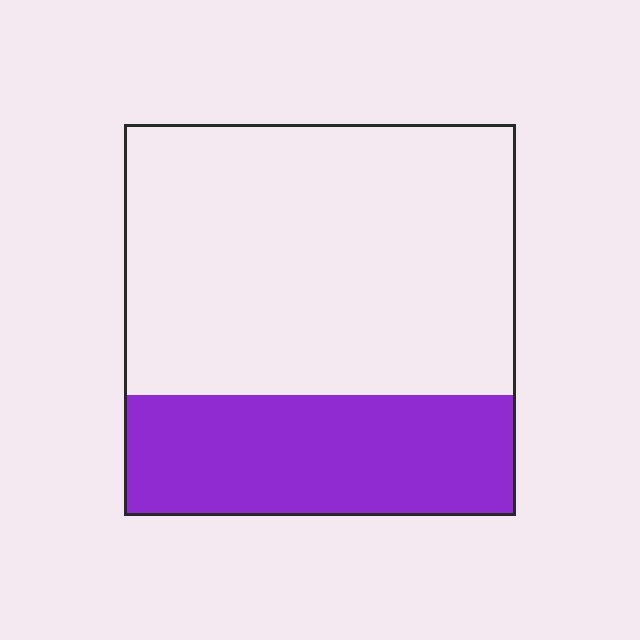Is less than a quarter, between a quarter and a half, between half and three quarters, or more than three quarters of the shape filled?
Between a quarter and a half.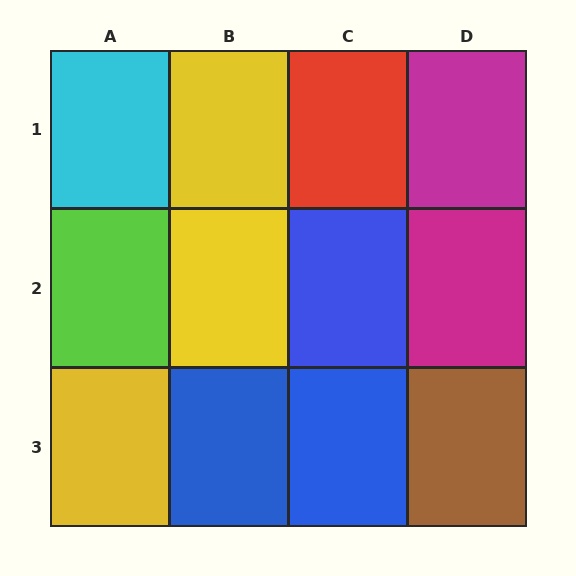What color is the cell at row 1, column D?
Magenta.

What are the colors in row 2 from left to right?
Lime, yellow, blue, magenta.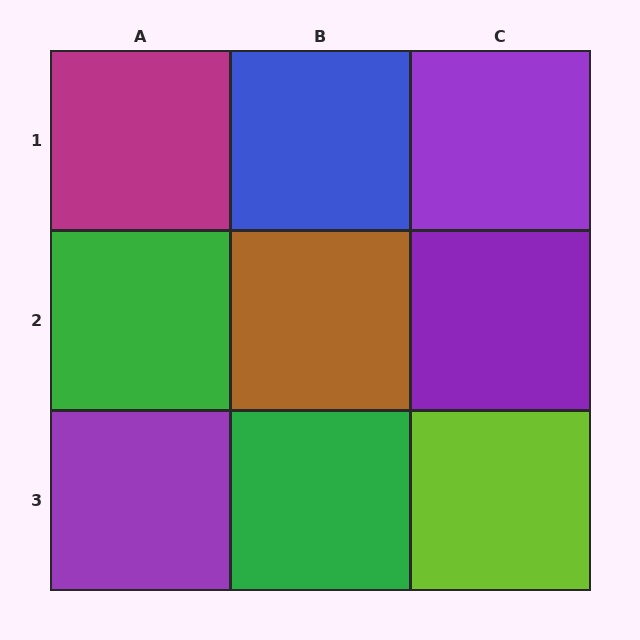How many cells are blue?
1 cell is blue.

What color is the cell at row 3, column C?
Lime.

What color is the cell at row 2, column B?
Brown.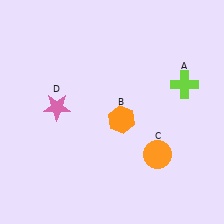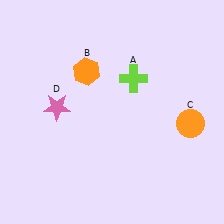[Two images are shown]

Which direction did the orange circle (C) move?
The orange circle (C) moved right.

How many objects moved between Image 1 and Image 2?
3 objects moved between the two images.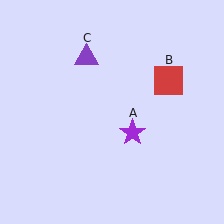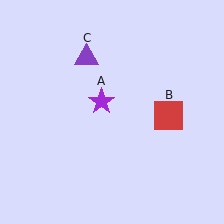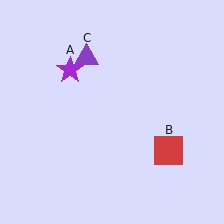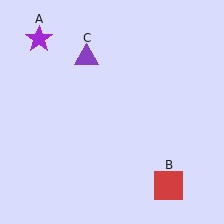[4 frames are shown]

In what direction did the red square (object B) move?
The red square (object B) moved down.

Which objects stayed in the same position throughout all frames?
Purple triangle (object C) remained stationary.